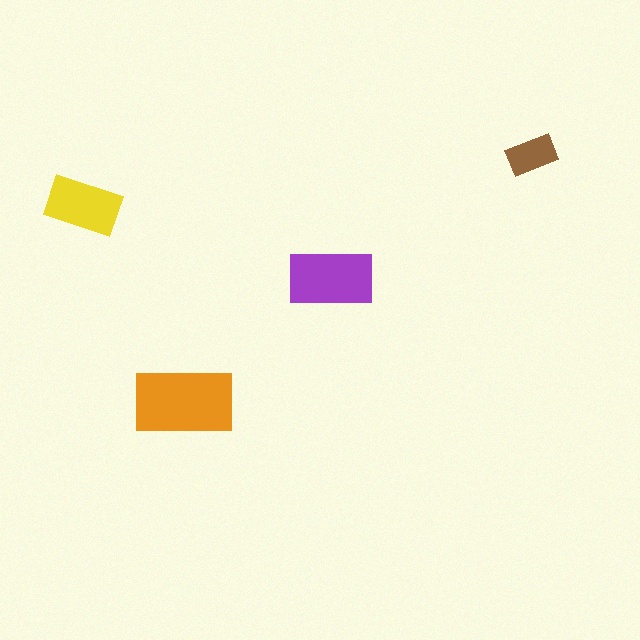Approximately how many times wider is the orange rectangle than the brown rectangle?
About 2 times wider.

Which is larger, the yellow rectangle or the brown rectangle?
The yellow one.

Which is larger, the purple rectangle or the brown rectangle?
The purple one.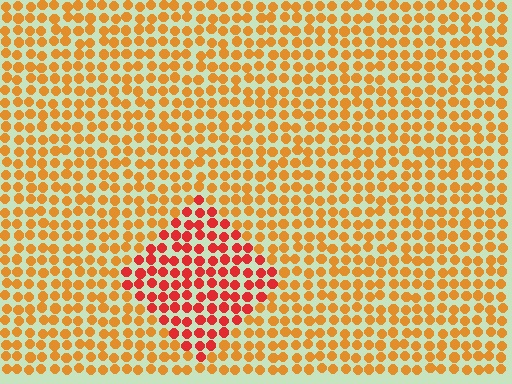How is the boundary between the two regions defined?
The boundary is defined purely by a slight shift in hue (about 35 degrees). Spacing, size, and orientation are identical on both sides.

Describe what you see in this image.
The image is filled with small orange elements in a uniform arrangement. A diamond-shaped region is visible where the elements are tinted to a slightly different hue, forming a subtle color boundary.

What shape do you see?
I see a diamond.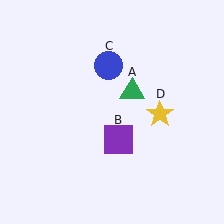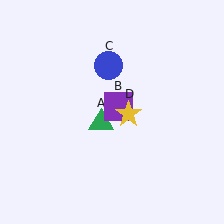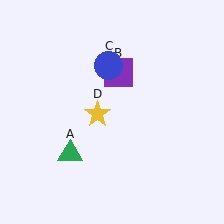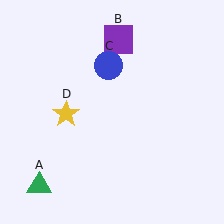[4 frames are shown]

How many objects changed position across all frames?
3 objects changed position: green triangle (object A), purple square (object B), yellow star (object D).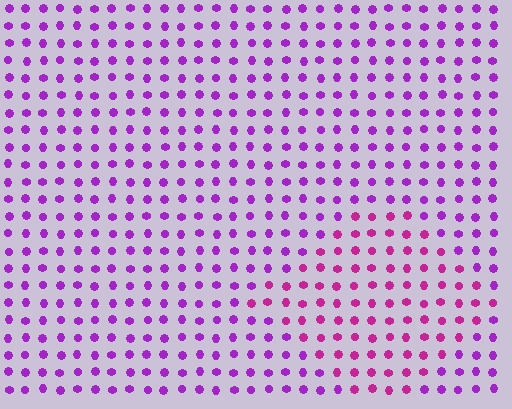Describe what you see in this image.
The image is filled with small purple elements in a uniform arrangement. A diamond-shaped region is visible where the elements are tinted to a slightly different hue, forming a subtle color boundary.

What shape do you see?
I see a diamond.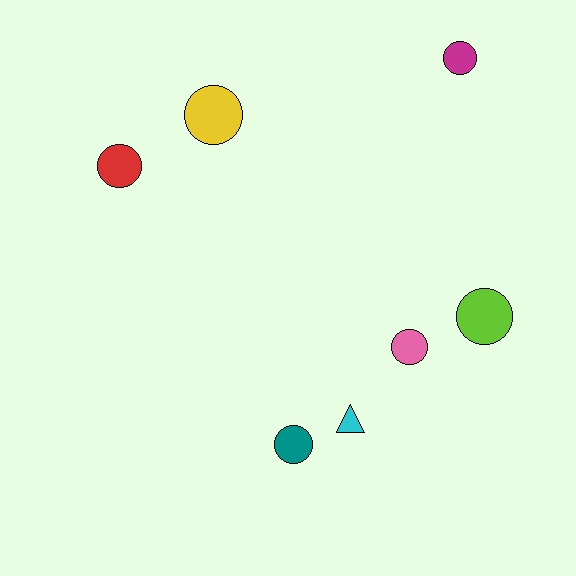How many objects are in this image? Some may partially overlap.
There are 7 objects.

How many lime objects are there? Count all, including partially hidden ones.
There is 1 lime object.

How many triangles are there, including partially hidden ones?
There is 1 triangle.